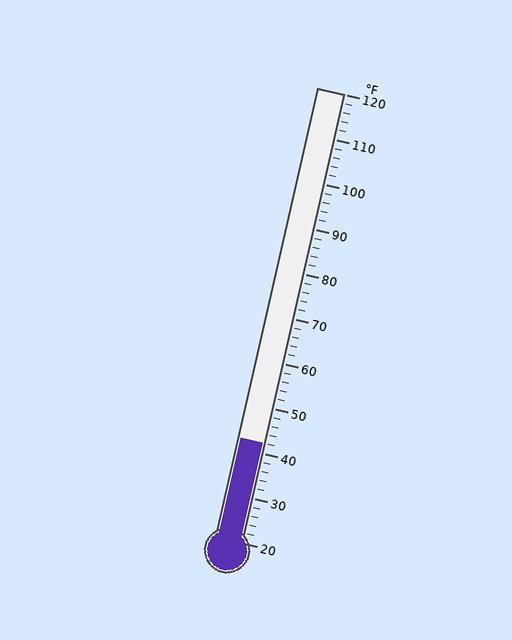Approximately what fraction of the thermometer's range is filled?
The thermometer is filled to approximately 20% of its range.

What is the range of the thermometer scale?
The thermometer scale ranges from 20°F to 120°F.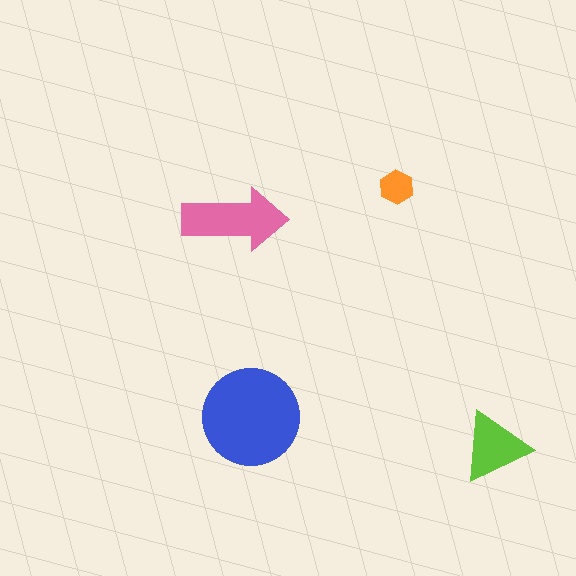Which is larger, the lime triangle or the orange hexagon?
The lime triangle.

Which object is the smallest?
The orange hexagon.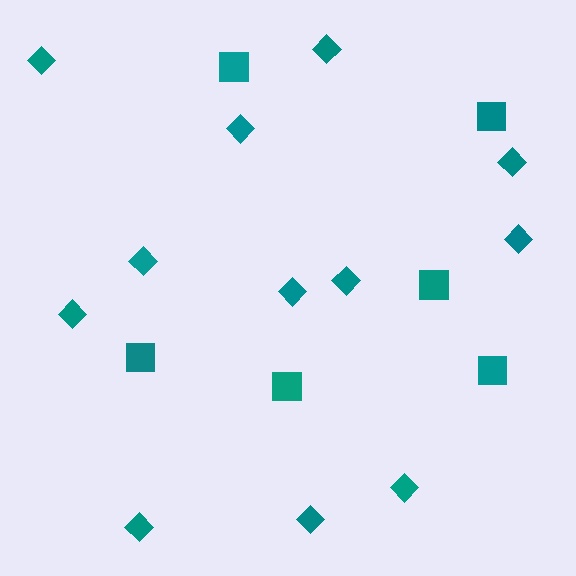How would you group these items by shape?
There are 2 groups: one group of squares (6) and one group of diamonds (12).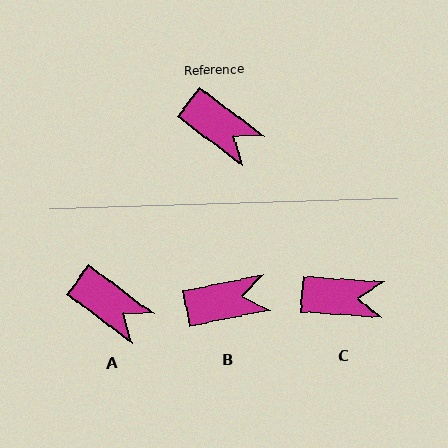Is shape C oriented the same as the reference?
No, it is off by about 33 degrees.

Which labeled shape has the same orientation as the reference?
A.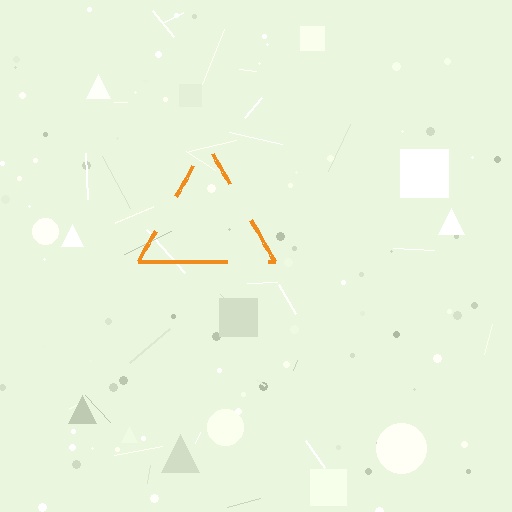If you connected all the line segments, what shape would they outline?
They would outline a triangle.